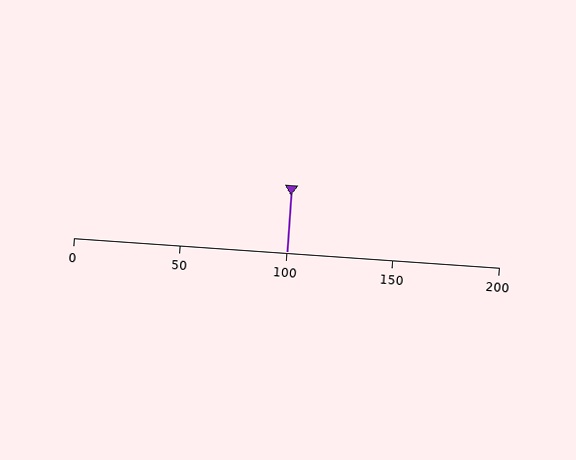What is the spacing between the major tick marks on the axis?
The major ticks are spaced 50 apart.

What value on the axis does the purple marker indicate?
The marker indicates approximately 100.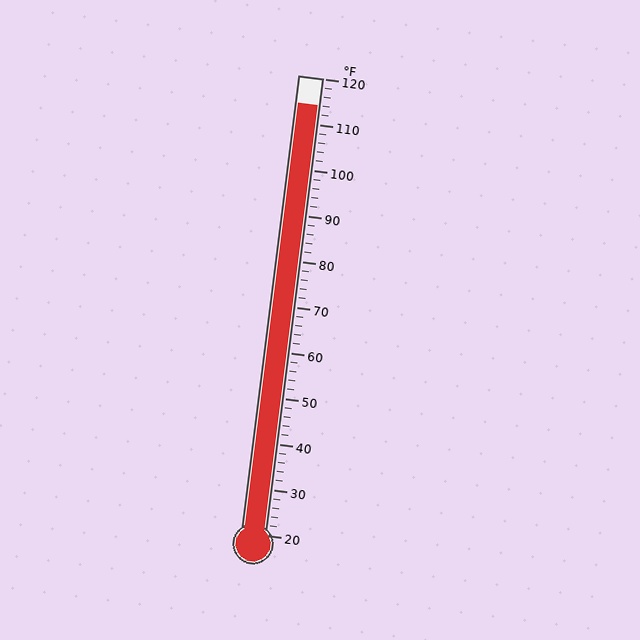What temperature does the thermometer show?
The thermometer shows approximately 114°F.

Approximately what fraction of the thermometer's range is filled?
The thermometer is filled to approximately 95% of its range.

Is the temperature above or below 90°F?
The temperature is above 90°F.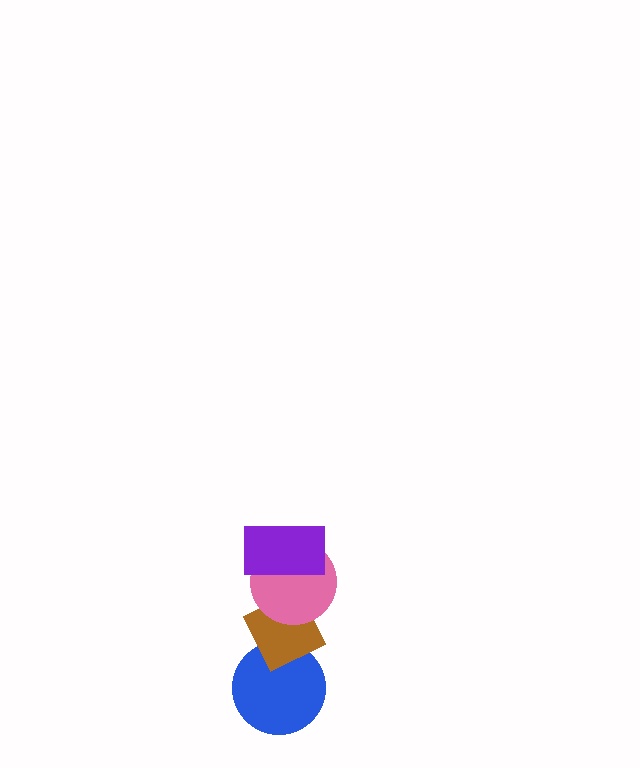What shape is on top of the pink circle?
The purple rectangle is on top of the pink circle.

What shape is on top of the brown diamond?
The pink circle is on top of the brown diamond.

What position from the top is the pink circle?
The pink circle is 2nd from the top.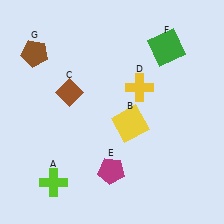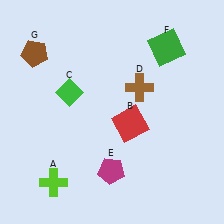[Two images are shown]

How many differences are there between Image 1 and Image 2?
There are 3 differences between the two images.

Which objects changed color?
B changed from yellow to red. C changed from brown to green. D changed from yellow to brown.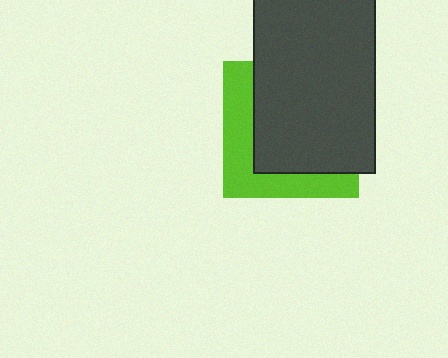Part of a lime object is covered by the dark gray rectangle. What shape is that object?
It is a square.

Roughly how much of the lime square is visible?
A small part of it is visible (roughly 36%).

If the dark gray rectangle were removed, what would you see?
You would see the complete lime square.